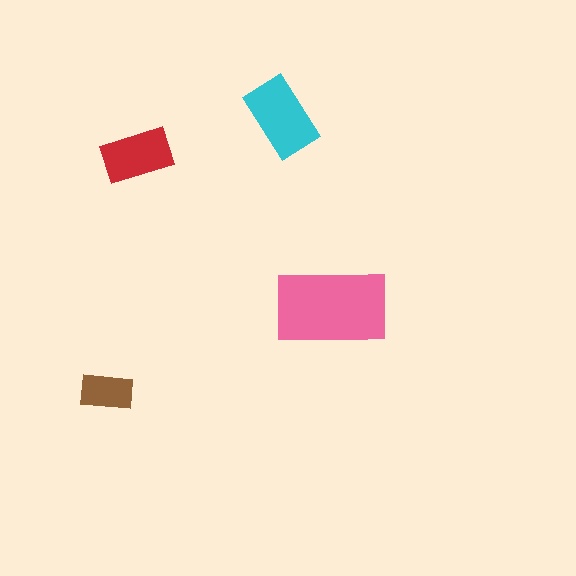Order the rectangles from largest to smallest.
the pink one, the cyan one, the red one, the brown one.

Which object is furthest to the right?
The pink rectangle is rightmost.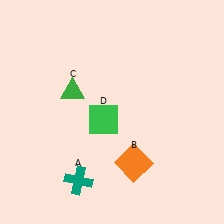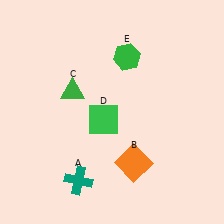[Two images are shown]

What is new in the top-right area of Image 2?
A green hexagon (E) was added in the top-right area of Image 2.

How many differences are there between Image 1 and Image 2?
There is 1 difference between the two images.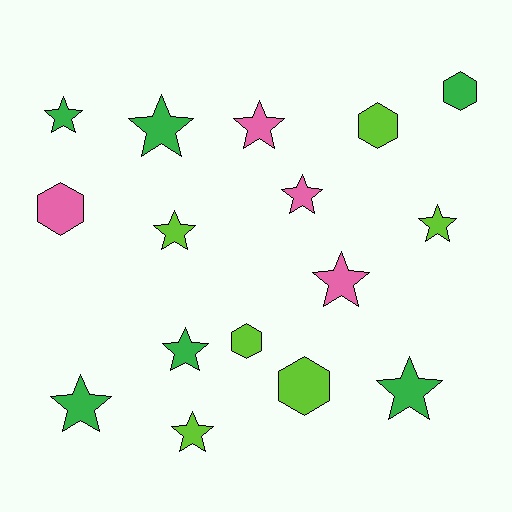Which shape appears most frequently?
Star, with 11 objects.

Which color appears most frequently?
Lime, with 6 objects.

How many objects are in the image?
There are 16 objects.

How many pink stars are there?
There are 3 pink stars.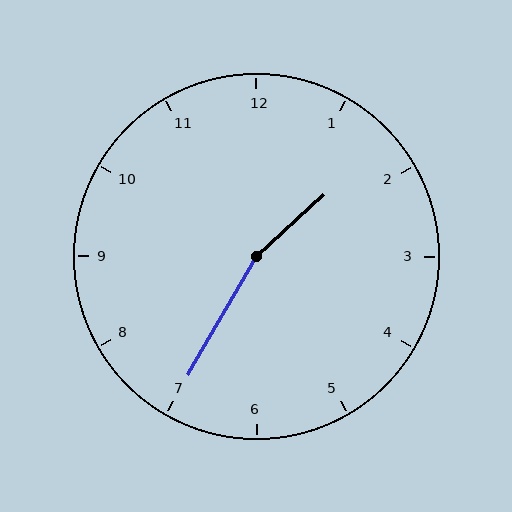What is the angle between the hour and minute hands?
Approximately 162 degrees.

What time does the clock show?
1:35.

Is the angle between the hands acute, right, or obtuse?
It is obtuse.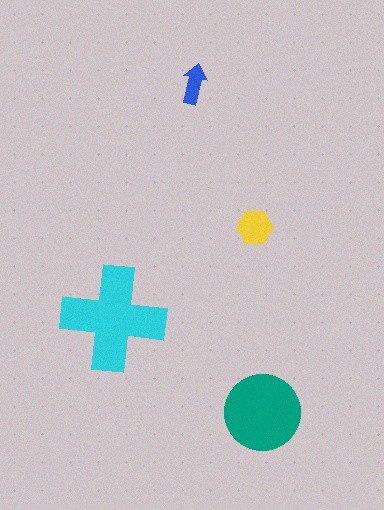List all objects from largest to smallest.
The cyan cross, the teal circle, the yellow hexagon, the blue arrow.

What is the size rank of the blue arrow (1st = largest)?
4th.